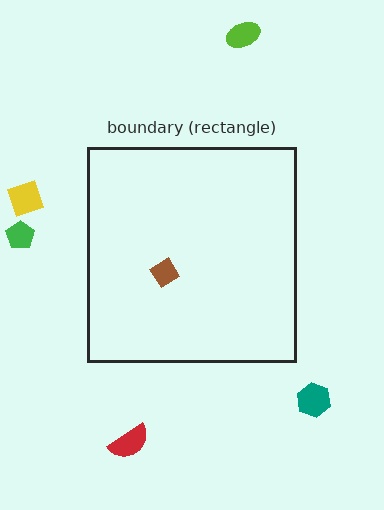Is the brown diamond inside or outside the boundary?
Inside.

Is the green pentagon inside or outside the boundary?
Outside.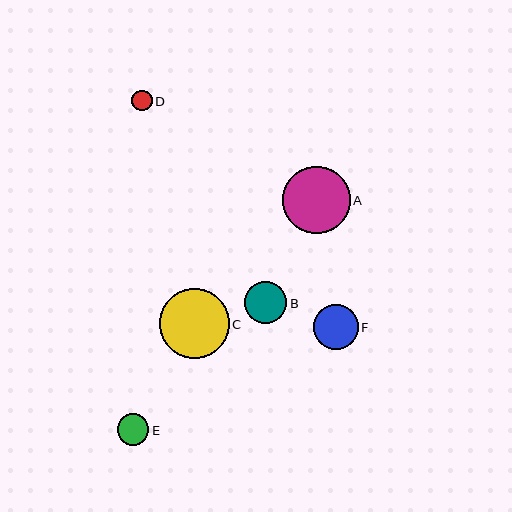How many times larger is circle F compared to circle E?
Circle F is approximately 1.4 times the size of circle E.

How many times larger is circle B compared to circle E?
Circle B is approximately 1.3 times the size of circle E.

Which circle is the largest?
Circle C is the largest with a size of approximately 70 pixels.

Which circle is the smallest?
Circle D is the smallest with a size of approximately 21 pixels.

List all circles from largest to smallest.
From largest to smallest: C, A, F, B, E, D.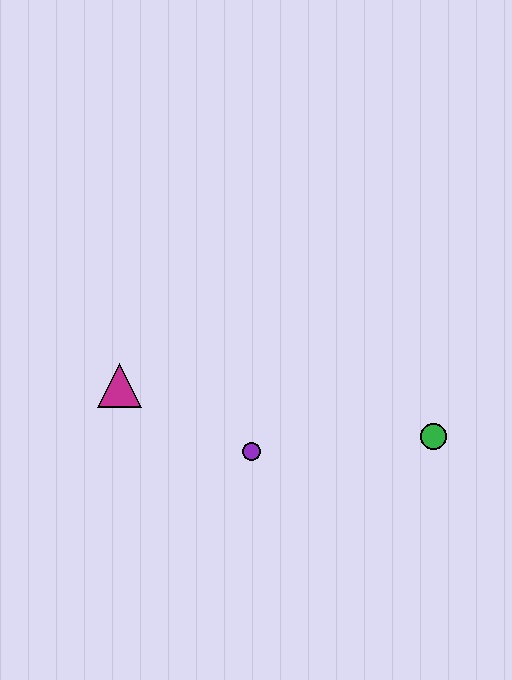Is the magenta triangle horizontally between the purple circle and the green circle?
No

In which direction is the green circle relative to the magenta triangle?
The green circle is to the right of the magenta triangle.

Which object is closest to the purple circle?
The magenta triangle is closest to the purple circle.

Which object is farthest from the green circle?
The magenta triangle is farthest from the green circle.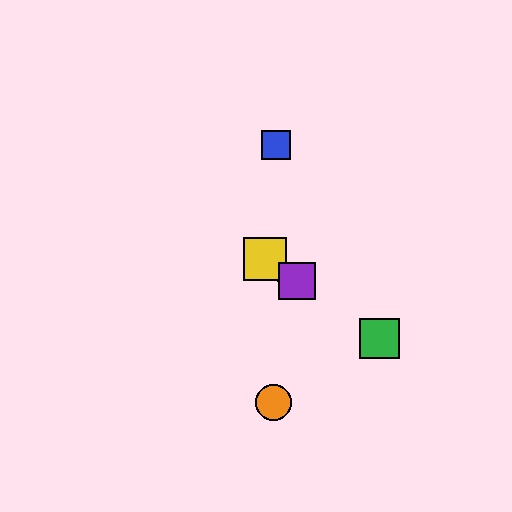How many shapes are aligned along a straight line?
4 shapes (the red circle, the green square, the yellow square, the purple square) are aligned along a straight line.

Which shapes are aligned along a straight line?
The red circle, the green square, the yellow square, the purple square are aligned along a straight line.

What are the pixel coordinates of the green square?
The green square is at (379, 339).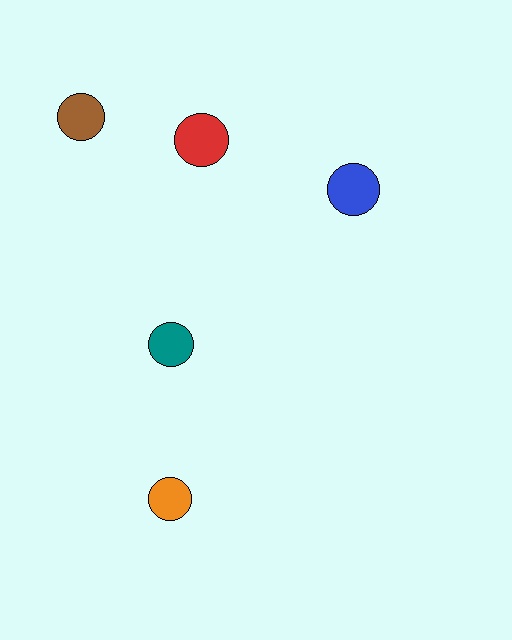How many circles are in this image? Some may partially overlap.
There are 5 circles.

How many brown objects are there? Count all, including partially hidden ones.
There is 1 brown object.